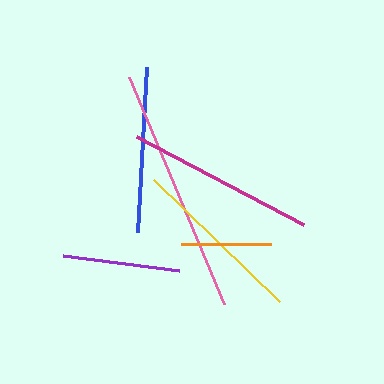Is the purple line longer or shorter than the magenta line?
The magenta line is longer than the purple line.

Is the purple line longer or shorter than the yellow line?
The yellow line is longer than the purple line.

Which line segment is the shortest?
The orange line is the shortest at approximately 90 pixels.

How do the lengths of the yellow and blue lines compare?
The yellow and blue lines are approximately the same length.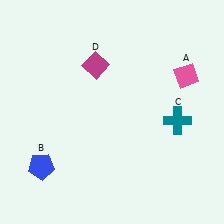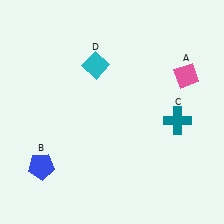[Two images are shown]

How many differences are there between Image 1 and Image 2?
There is 1 difference between the two images.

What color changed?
The diamond (D) changed from magenta in Image 1 to cyan in Image 2.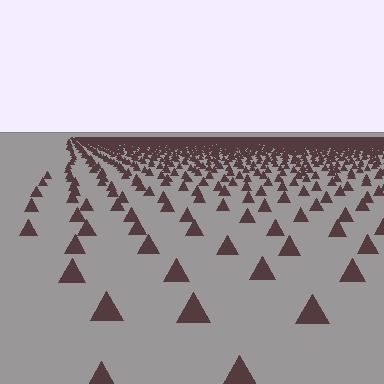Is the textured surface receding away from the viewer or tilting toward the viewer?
The surface is receding away from the viewer. Texture elements get smaller and denser toward the top.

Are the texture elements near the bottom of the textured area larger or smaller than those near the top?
Larger. Near the bottom, elements are closer to the viewer and appear at a bigger on-screen size.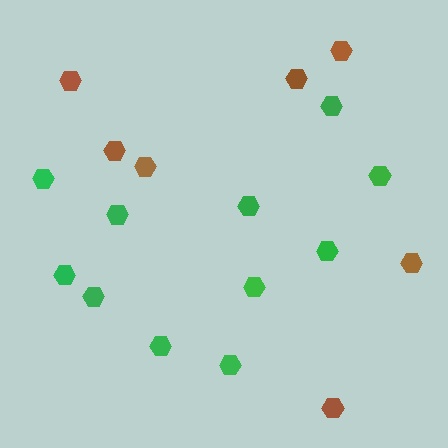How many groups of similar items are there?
There are 2 groups: one group of brown hexagons (7) and one group of green hexagons (11).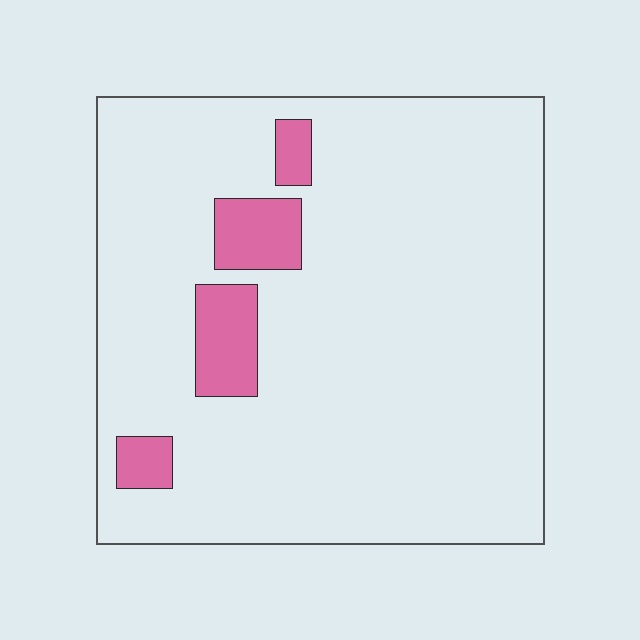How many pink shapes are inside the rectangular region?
4.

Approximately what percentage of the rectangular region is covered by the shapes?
Approximately 10%.